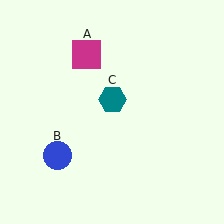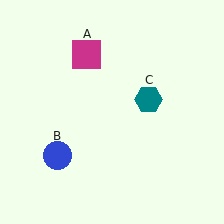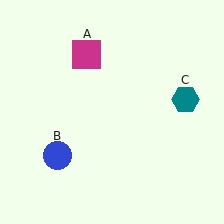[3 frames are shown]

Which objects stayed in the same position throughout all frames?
Magenta square (object A) and blue circle (object B) remained stationary.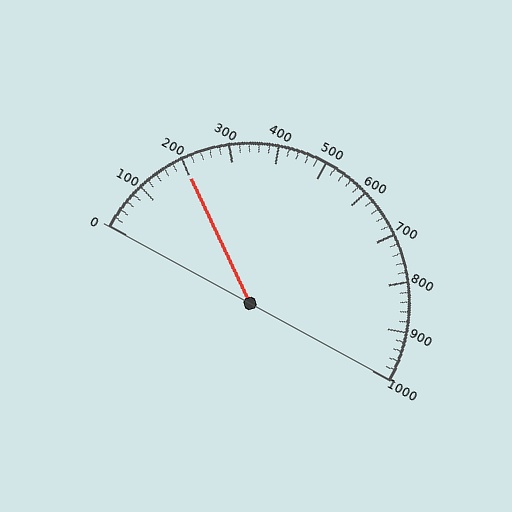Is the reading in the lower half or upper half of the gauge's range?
The reading is in the lower half of the range (0 to 1000).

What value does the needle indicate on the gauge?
The needle indicates approximately 200.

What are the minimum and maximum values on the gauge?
The gauge ranges from 0 to 1000.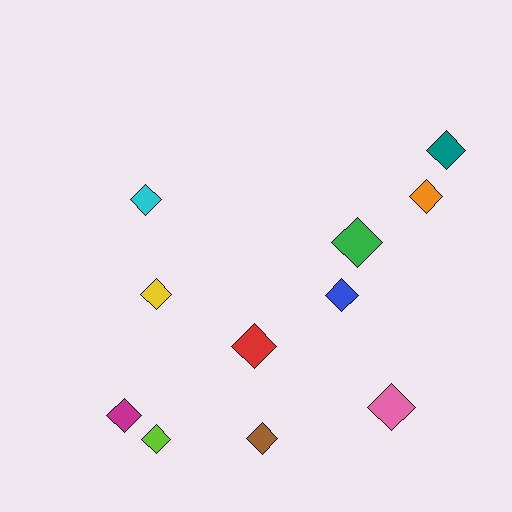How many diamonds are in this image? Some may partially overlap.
There are 11 diamonds.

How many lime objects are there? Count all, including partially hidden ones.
There is 1 lime object.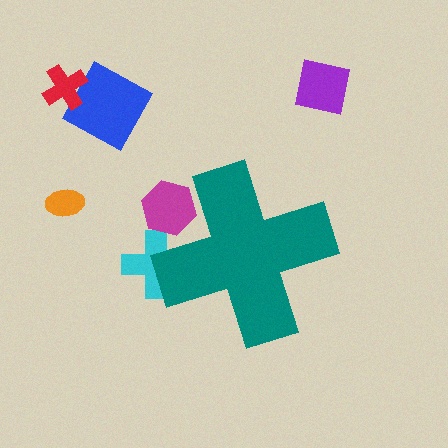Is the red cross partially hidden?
No, the red cross is fully visible.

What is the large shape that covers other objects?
A teal cross.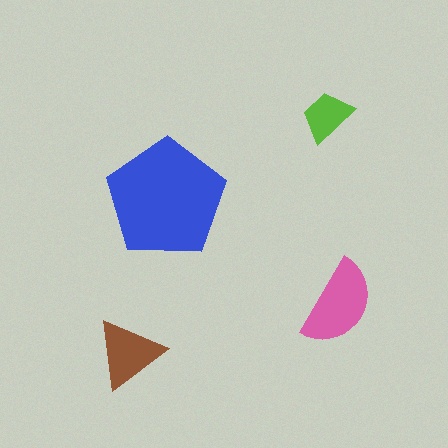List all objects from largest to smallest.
The blue pentagon, the pink semicircle, the brown triangle, the lime trapezoid.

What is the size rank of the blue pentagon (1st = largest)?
1st.